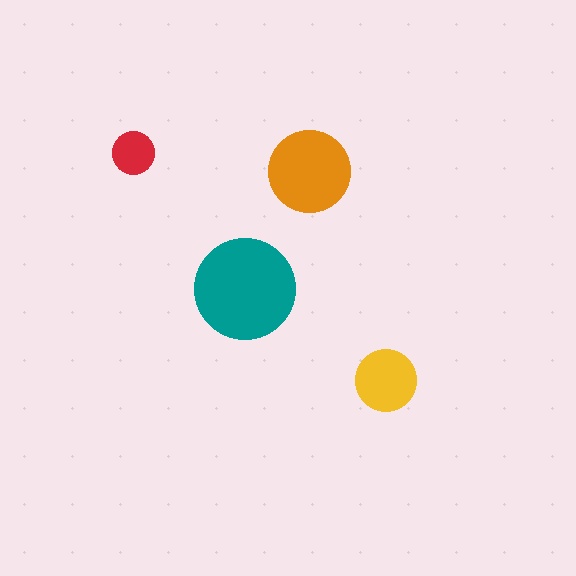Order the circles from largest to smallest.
the teal one, the orange one, the yellow one, the red one.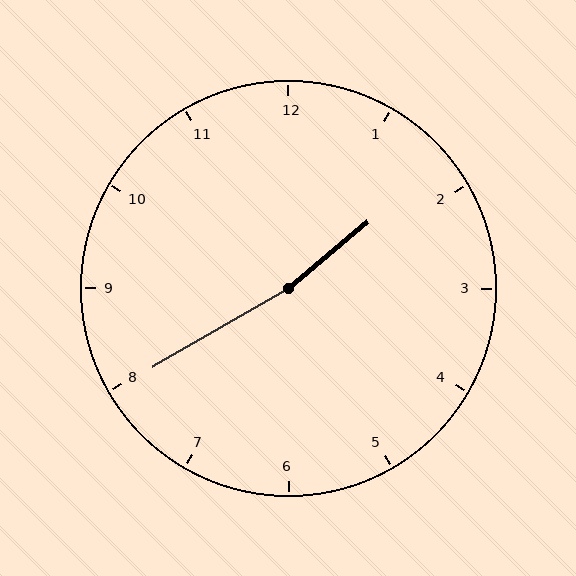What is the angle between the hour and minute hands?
Approximately 170 degrees.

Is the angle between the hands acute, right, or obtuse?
It is obtuse.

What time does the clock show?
1:40.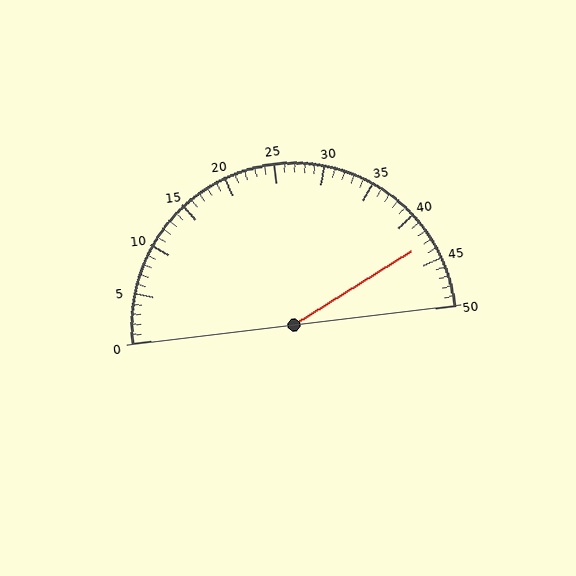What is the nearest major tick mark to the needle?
The nearest major tick mark is 45.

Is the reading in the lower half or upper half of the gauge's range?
The reading is in the upper half of the range (0 to 50).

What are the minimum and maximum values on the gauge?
The gauge ranges from 0 to 50.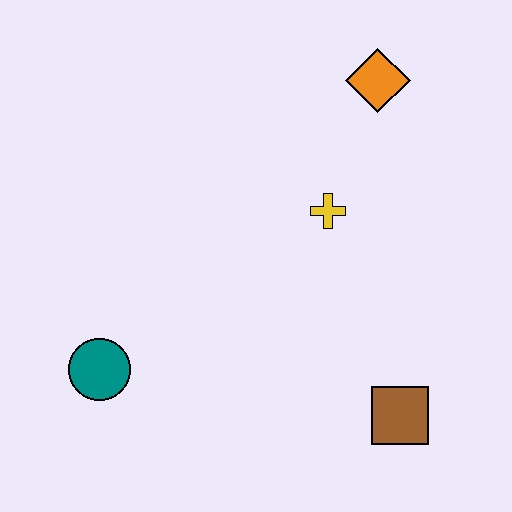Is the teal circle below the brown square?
No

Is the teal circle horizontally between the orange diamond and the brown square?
No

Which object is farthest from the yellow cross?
The teal circle is farthest from the yellow cross.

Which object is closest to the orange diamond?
The yellow cross is closest to the orange diamond.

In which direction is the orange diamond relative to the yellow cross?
The orange diamond is above the yellow cross.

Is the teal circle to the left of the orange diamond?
Yes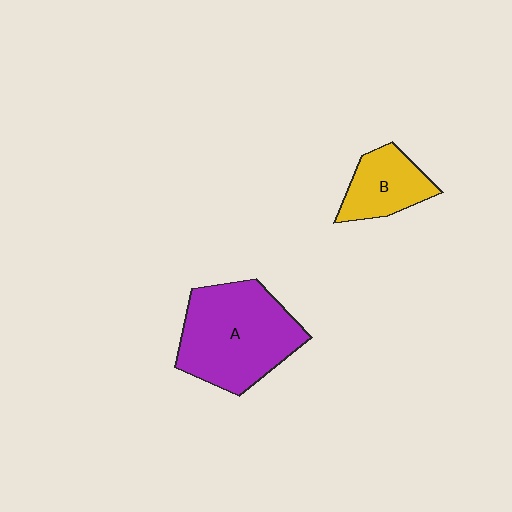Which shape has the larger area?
Shape A (purple).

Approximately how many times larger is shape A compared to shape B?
Approximately 2.1 times.